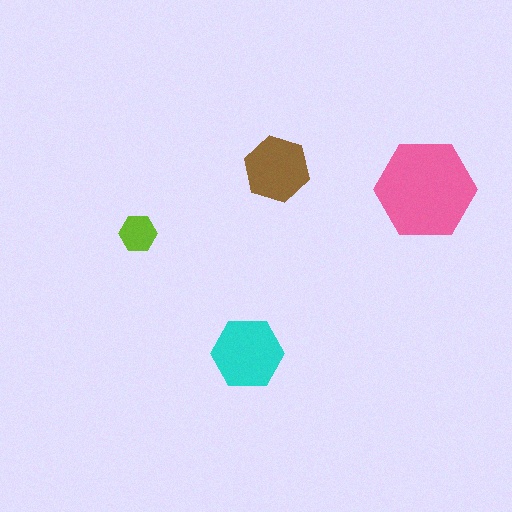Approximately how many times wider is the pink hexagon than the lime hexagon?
About 2.5 times wider.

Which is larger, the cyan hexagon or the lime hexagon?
The cyan one.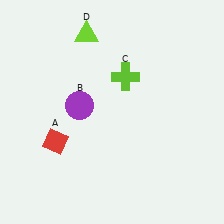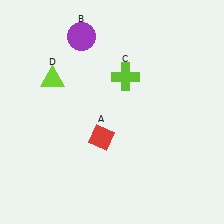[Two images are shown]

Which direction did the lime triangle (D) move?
The lime triangle (D) moved down.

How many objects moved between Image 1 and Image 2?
3 objects moved between the two images.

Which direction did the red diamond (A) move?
The red diamond (A) moved right.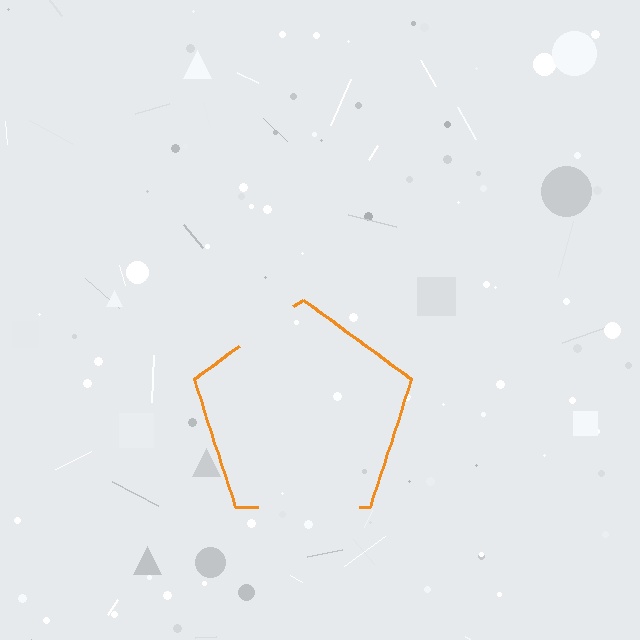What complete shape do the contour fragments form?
The contour fragments form a pentagon.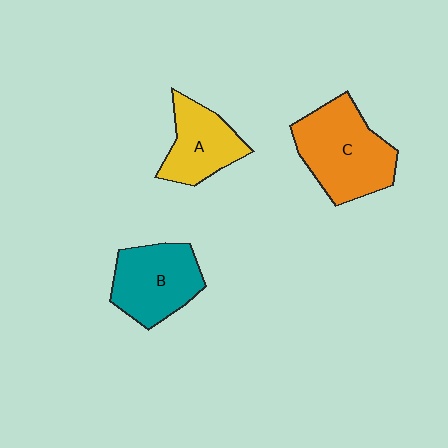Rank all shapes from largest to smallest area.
From largest to smallest: C (orange), B (teal), A (yellow).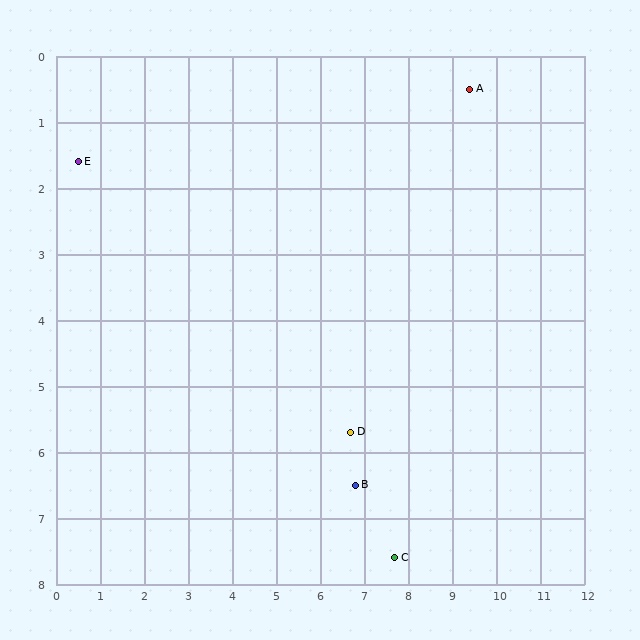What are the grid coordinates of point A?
Point A is at approximately (9.4, 0.5).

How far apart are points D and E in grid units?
Points D and E are about 7.4 grid units apart.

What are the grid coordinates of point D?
Point D is at approximately (6.7, 5.7).